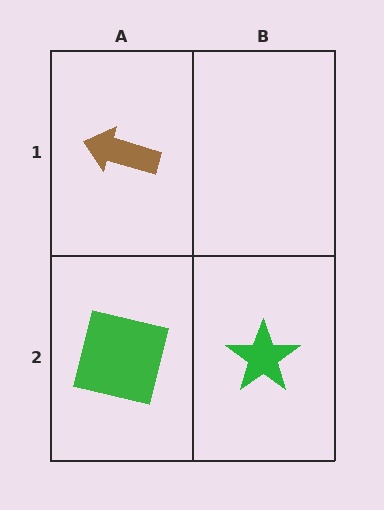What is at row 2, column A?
A green square.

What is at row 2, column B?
A green star.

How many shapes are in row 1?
1 shape.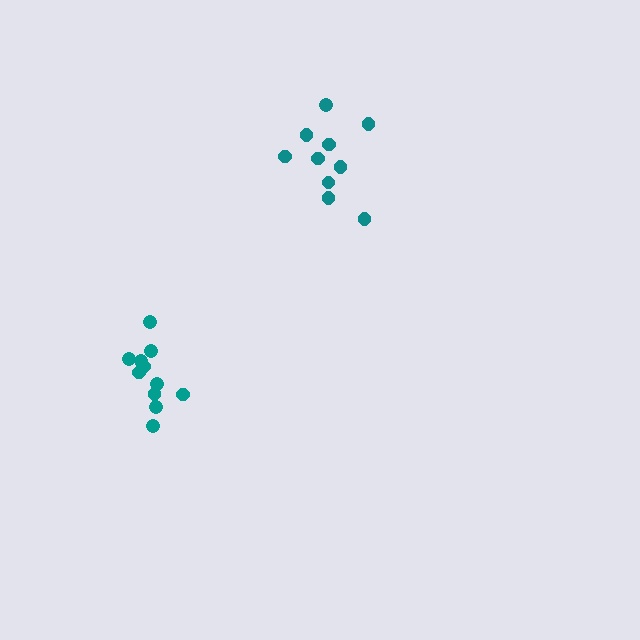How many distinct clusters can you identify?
There are 2 distinct clusters.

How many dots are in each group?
Group 1: 10 dots, Group 2: 11 dots (21 total).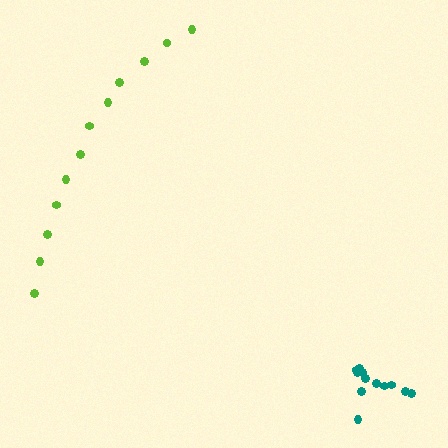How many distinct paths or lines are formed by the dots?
There are 2 distinct paths.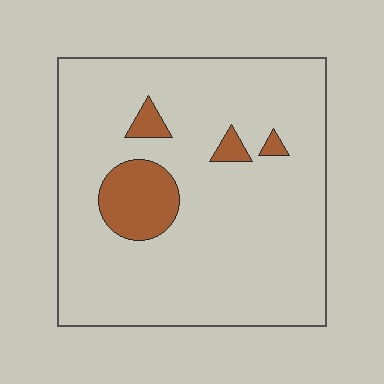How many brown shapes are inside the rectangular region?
4.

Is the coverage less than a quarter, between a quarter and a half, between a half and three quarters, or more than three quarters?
Less than a quarter.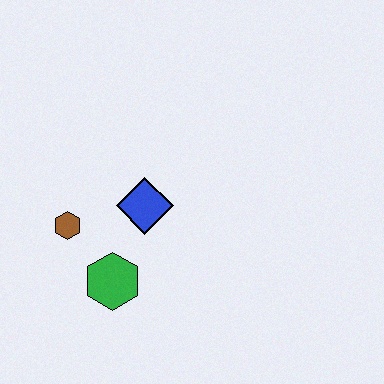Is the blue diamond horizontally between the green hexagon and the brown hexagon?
No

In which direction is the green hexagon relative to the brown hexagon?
The green hexagon is below the brown hexagon.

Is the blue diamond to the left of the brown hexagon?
No